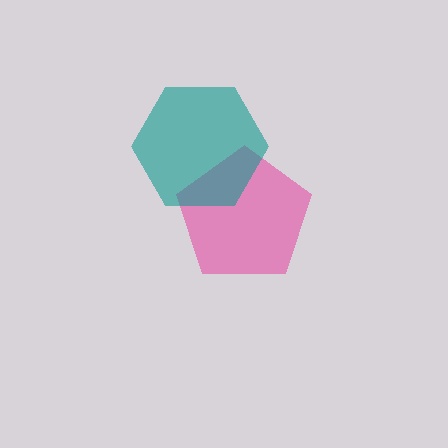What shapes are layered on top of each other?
The layered shapes are: a pink pentagon, a teal hexagon.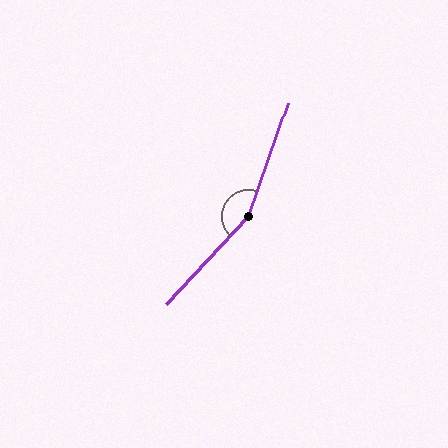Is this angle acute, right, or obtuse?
It is obtuse.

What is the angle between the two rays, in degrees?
Approximately 156 degrees.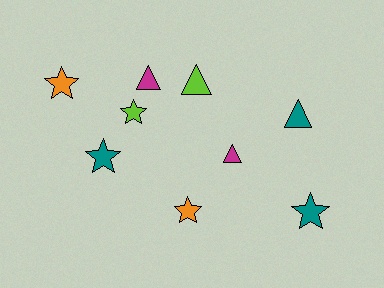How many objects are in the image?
There are 9 objects.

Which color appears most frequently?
Teal, with 3 objects.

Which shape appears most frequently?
Star, with 5 objects.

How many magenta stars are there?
There are no magenta stars.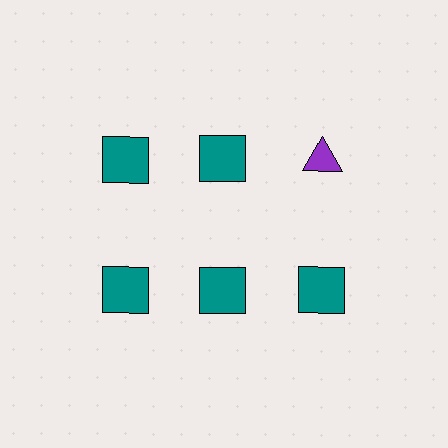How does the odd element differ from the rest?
It differs in both color (purple instead of teal) and shape (triangle instead of square).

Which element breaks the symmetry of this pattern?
The purple triangle in the top row, center column breaks the symmetry. All other shapes are teal squares.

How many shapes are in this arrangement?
There are 6 shapes arranged in a grid pattern.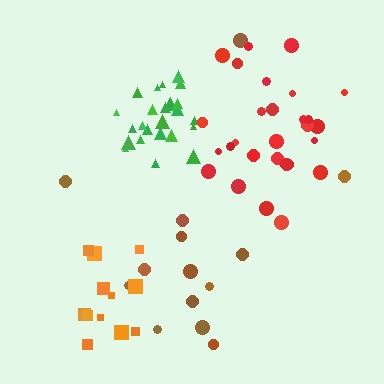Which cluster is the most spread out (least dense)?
Brown.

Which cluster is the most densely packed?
Green.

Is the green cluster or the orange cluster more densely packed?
Green.